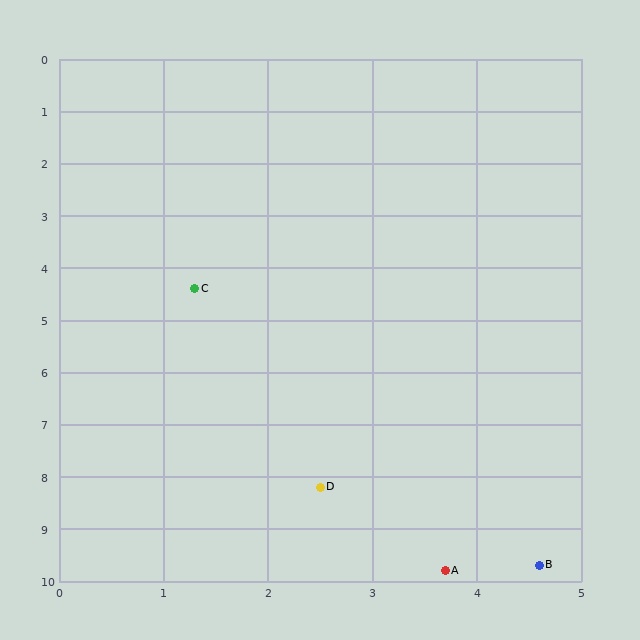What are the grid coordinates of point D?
Point D is at approximately (2.5, 8.2).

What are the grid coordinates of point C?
Point C is at approximately (1.3, 4.4).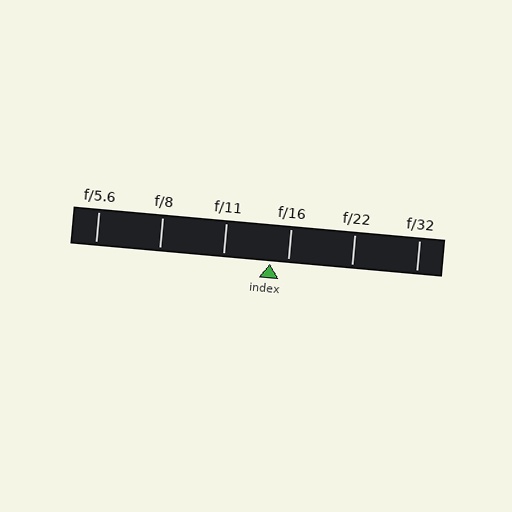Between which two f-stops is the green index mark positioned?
The index mark is between f/11 and f/16.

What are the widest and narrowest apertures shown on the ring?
The widest aperture shown is f/5.6 and the narrowest is f/32.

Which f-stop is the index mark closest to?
The index mark is closest to f/16.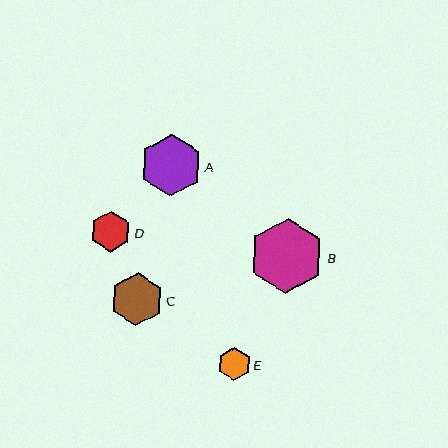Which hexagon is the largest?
Hexagon B is the largest with a size of approximately 75 pixels.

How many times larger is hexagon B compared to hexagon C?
Hexagon B is approximately 1.4 times the size of hexagon C.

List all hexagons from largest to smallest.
From largest to smallest: B, A, C, D, E.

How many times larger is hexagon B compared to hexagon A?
Hexagon B is approximately 1.2 times the size of hexagon A.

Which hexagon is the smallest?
Hexagon E is the smallest with a size of approximately 32 pixels.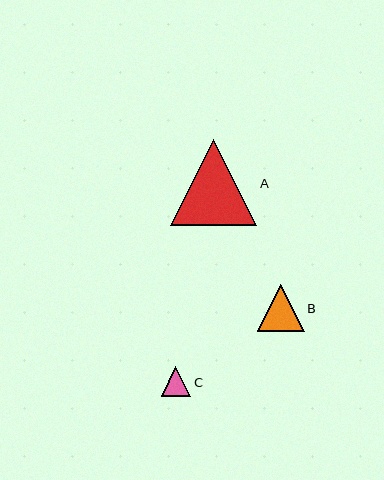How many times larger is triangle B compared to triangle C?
Triangle B is approximately 1.6 times the size of triangle C.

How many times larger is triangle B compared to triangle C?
Triangle B is approximately 1.6 times the size of triangle C.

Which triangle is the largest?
Triangle A is the largest with a size of approximately 87 pixels.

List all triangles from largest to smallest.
From largest to smallest: A, B, C.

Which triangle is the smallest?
Triangle C is the smallest with a size of approximately 30 pixels.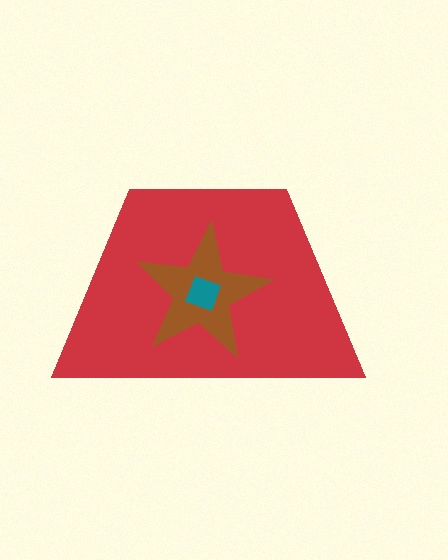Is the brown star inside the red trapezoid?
Yes.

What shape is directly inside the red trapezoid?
The brown star.